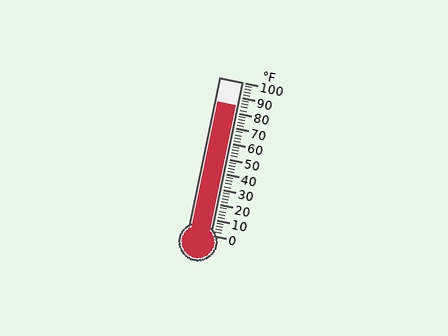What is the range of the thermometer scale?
The thermometer scale ranges from 0°F to 100°F.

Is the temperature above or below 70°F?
The temperature is above 70°F.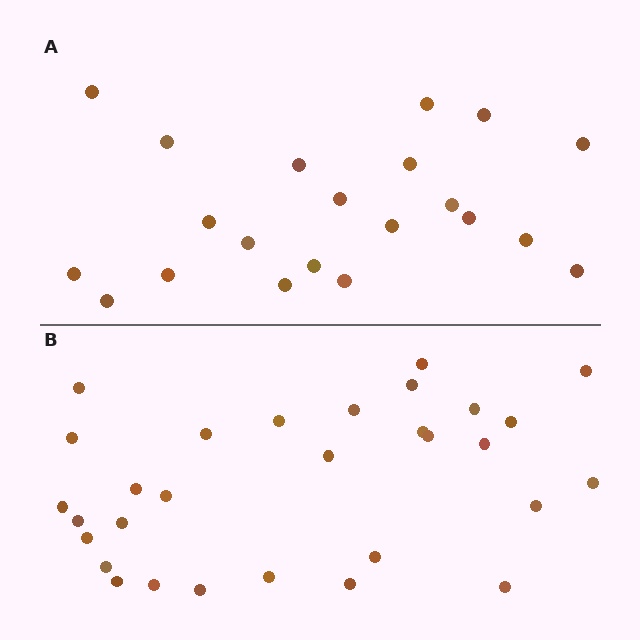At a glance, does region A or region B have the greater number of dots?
Region B (the bottom region) has more dots.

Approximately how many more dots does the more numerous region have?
Region B has roughly 8 or so more dots than region A.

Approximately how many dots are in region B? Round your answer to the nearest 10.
About 30 dots.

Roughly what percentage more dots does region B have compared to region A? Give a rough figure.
About 45% more.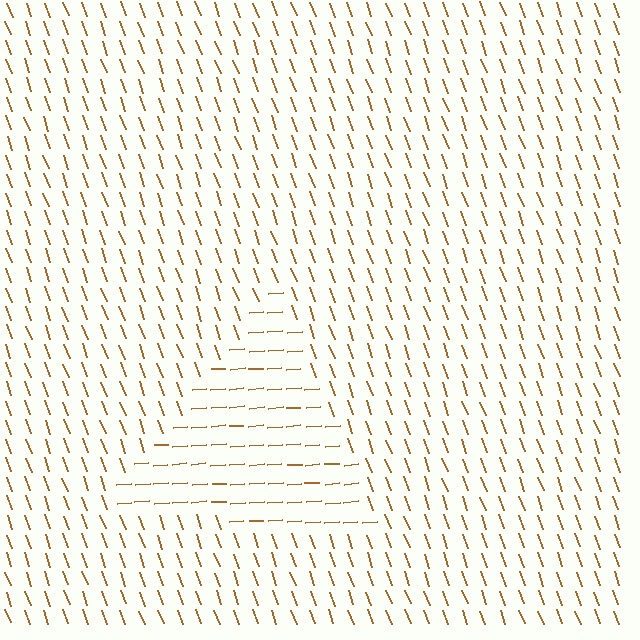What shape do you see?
I see a triangle.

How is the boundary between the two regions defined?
The boundary is defined purely by a change in line orientation (approximately 74 degrees difference). All lines are the same color and thickness.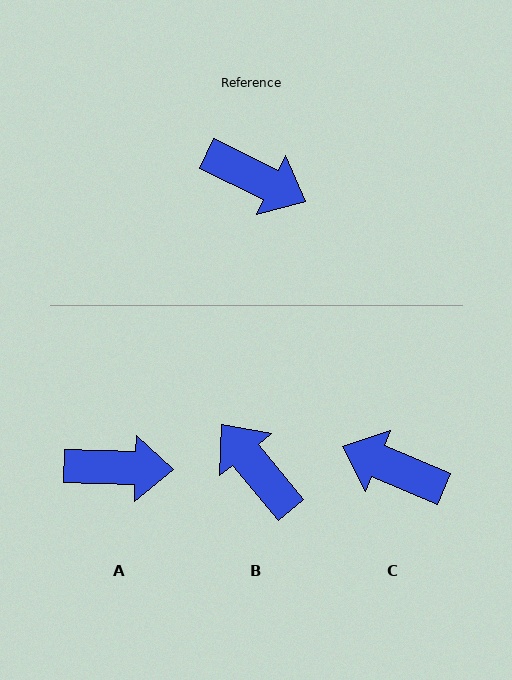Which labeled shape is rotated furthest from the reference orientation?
C, about 177 degrees away.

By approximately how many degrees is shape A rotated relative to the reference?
Approximately 25 degrees counter-clockwise.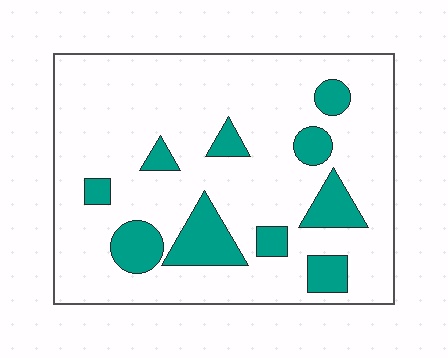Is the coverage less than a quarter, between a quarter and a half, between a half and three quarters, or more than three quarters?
Less than a quarter.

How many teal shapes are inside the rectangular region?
10.